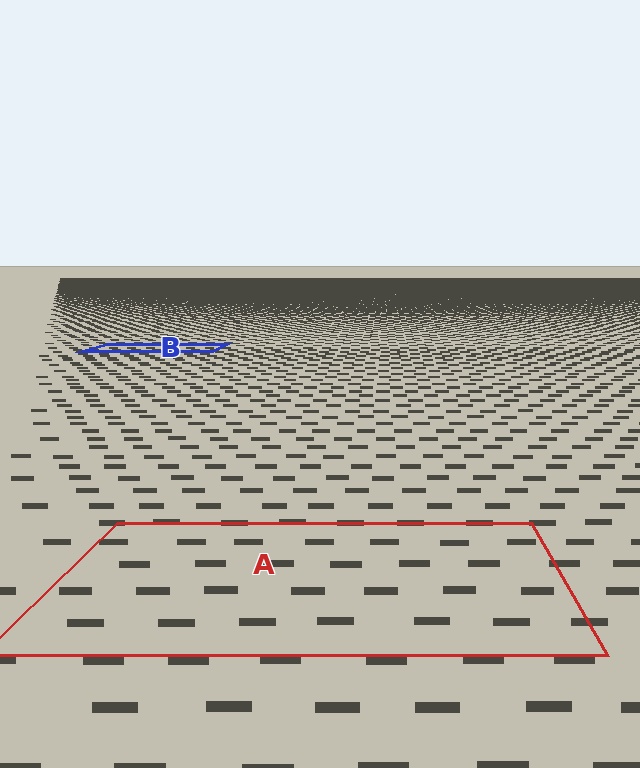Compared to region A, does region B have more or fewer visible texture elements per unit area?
Region B has more texture elements per unit area — they are packed more densely because it is farther away.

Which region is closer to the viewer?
Region A is closer. The texture elements there are larger and more spread out.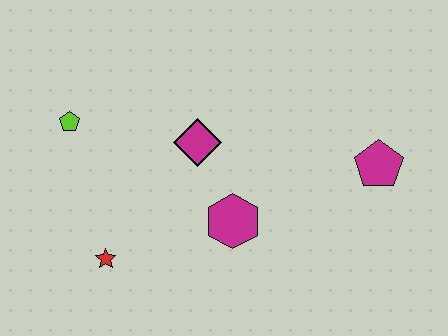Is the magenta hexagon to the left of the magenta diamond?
No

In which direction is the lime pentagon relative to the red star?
The lime pentagon is above the red star.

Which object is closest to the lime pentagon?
The magenta diamond is closest to the lime pentagon.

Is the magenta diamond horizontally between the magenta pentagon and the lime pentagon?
Yes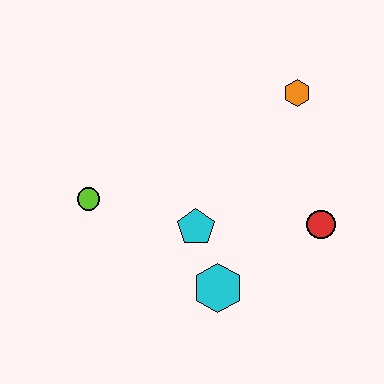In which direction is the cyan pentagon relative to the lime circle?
The cyan pentagon is to the right of the lime circle.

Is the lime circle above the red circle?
Yes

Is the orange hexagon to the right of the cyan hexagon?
Yes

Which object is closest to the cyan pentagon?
The cyan hexagon is closest to the cyan pentagon.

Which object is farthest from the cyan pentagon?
The orange hexagon is farthest from the cyan pentagon.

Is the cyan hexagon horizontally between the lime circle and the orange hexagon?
Yes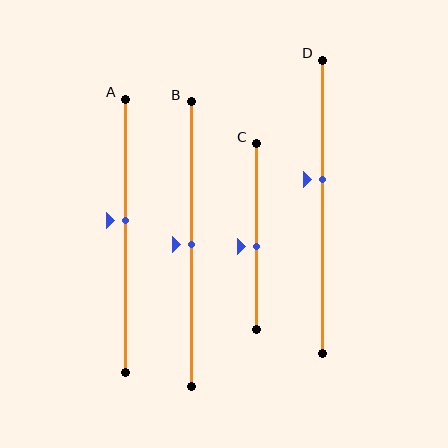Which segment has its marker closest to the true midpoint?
Segment B has its marker closest to the true midpoint.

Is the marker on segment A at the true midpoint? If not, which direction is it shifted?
No, the marker on segment A is shifted upward by about 6% of the segment length.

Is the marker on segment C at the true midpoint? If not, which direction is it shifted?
No, the marker on segment C is shifted downward by about 5% of the segment length.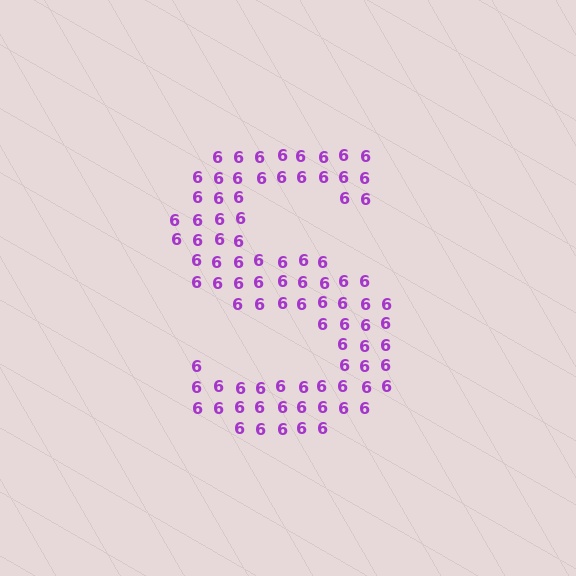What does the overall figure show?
The overall figure shows the letter S.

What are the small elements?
The small elements are digit 6's.